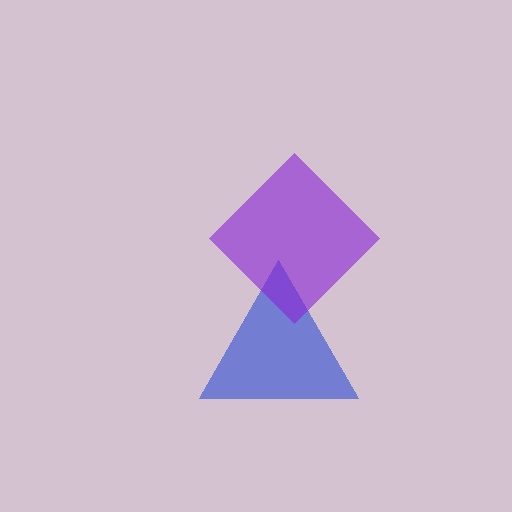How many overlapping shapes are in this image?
There are 2 overlapping shapes in the image.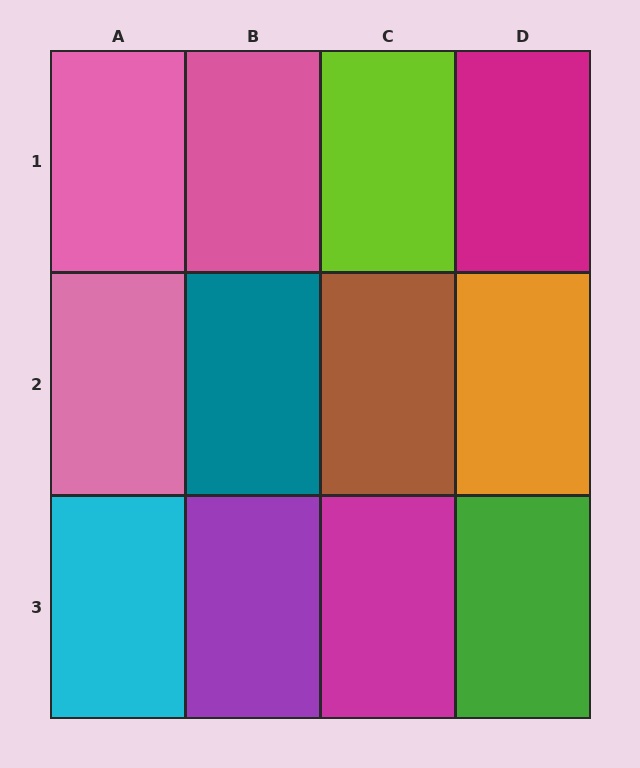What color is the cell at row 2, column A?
Pink.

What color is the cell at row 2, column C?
Brown.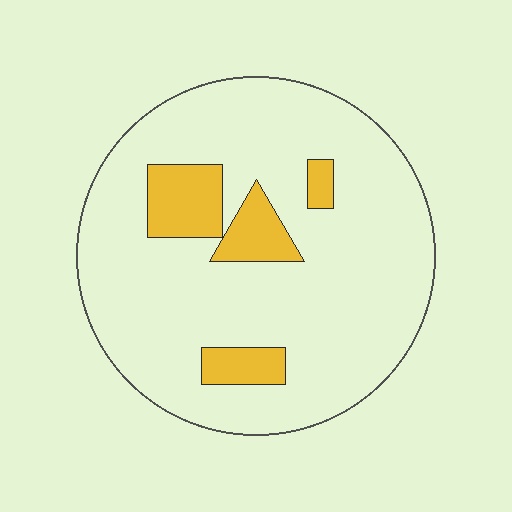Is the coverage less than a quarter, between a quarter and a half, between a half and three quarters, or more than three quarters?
Less than a quarter.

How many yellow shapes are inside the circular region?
4.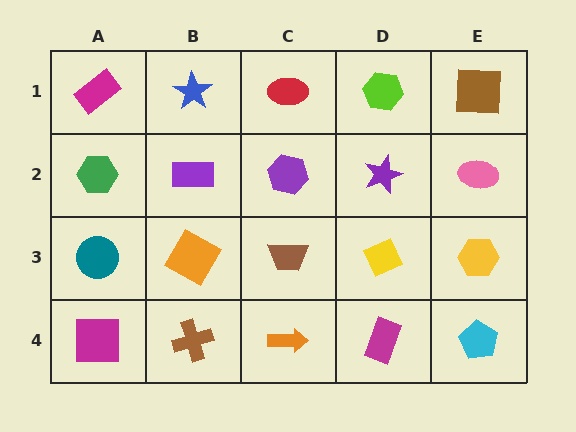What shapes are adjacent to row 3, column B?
A purple rectangle (row 2, column B), a brown cross (row 4, column B), a teal circle (row 3, column A), a brown trapezoid (row 3, column C).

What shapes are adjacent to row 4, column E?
A yellow hexagon (row 3, column E), a magenta rectangle (row 4, column D).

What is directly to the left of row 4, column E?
A magenta rectangle.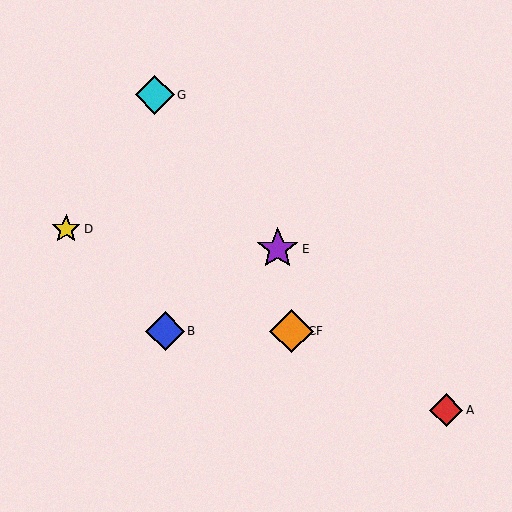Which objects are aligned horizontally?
Objects B, C, F are aligned horizontally.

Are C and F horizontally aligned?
Yes, both are at y≈331.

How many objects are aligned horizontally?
3 objects (B, C, F) are aligned horizontally.